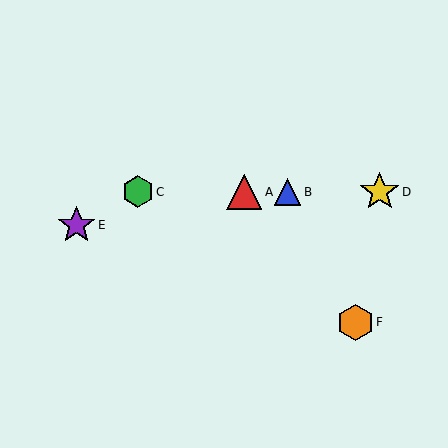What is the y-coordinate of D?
Object D is at y≈192.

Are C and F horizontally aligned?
No, C is at y≈192 and F is at y≈322.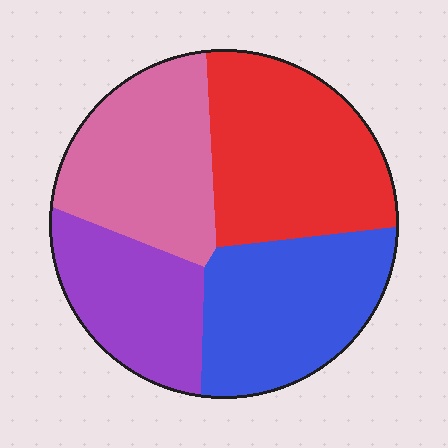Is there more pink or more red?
Red.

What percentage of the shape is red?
Red covers around 30% of the shape.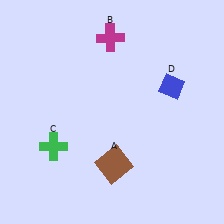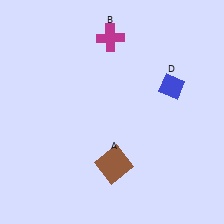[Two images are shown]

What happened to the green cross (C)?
The green cross (C) was removed in Image 2. It was in the bottom-left area of Image 1.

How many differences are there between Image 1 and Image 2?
There is 1 difference between the two images.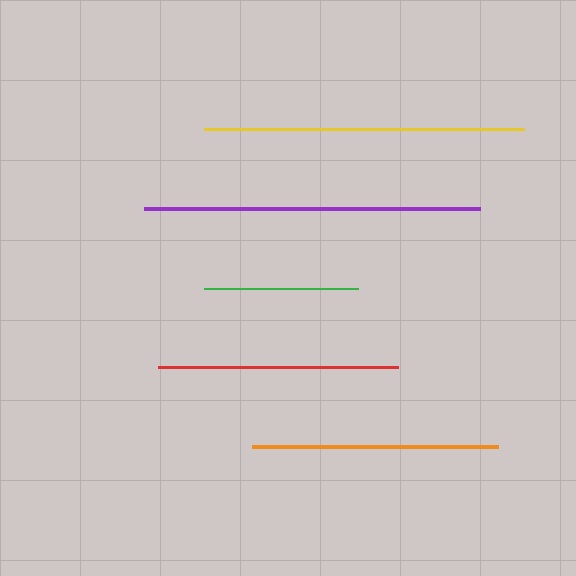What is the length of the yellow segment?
The yellow segment is approximately 320 pixels long.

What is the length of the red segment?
The red segment is approximately 240 pixels long.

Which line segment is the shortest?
The green line is the shortest at approximately 154 pixels.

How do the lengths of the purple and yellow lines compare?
The purple and yellow lines are approximately the same length.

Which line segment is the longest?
The purple line is the longest at approximately 336 pixels.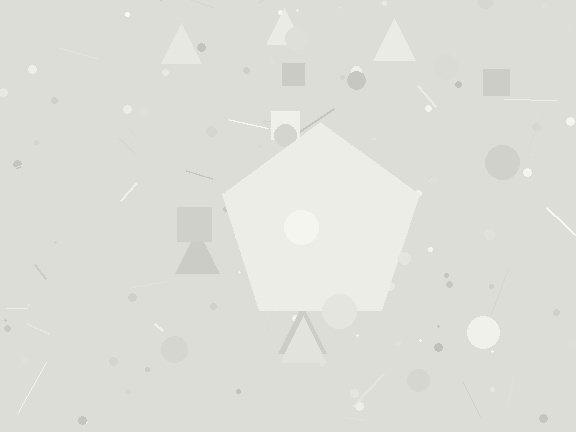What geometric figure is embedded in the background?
A pentagon is embedded in the background.